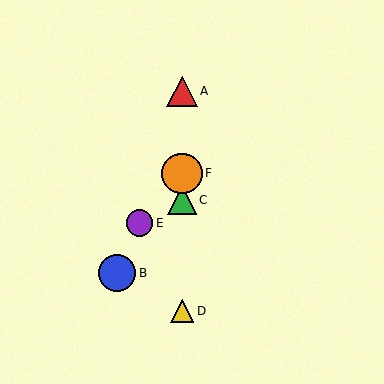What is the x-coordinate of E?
Object E is at x≈140.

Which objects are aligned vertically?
Objects A, C, D, F are aligned vertically.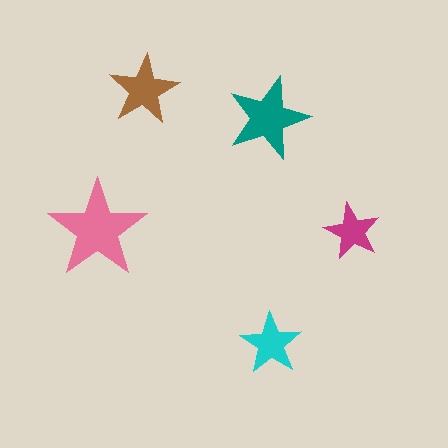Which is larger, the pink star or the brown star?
The pink one.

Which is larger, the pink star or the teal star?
The pink one.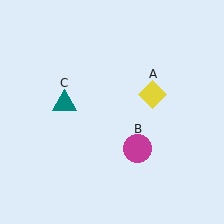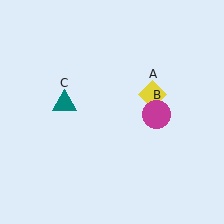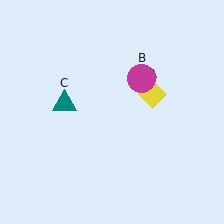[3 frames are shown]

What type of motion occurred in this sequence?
The magenta circle (object B) rotated counterclockwise around the center of the scene.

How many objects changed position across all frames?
1 object changed position: magenta circle (object B).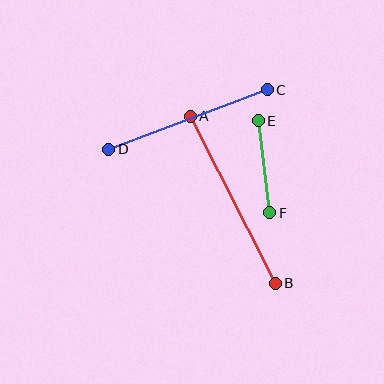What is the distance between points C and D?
The distance is approximately 169 pixels.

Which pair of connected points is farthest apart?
Points A and B are farthest apart.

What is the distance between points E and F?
The distance is approximately 93 pixels.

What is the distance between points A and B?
The distance is approximately 187 pixels.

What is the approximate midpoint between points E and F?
The midpoint is at approximately (264, 167) pixels.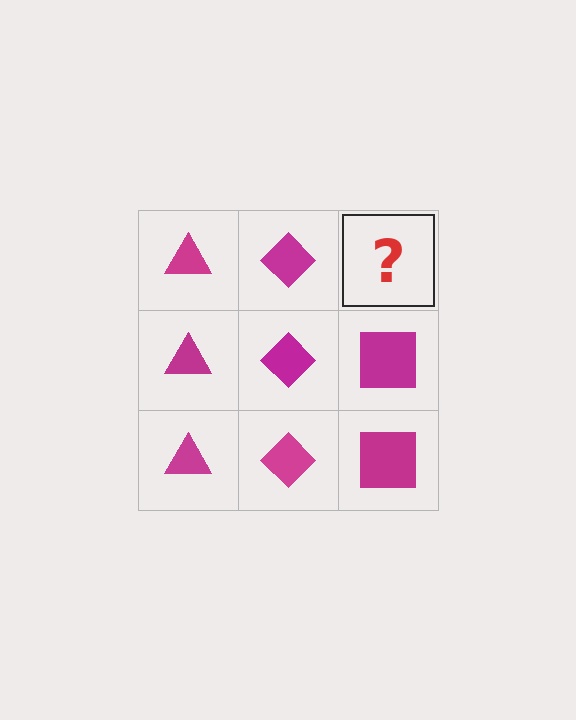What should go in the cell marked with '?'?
The missing cell should contain a magenta square.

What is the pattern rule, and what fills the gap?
The rule is that each column has a consistent shape. The gap should be filled with a magenta square.